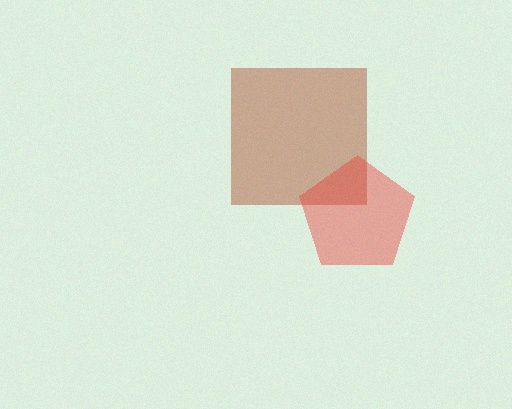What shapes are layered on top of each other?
The layered shapes are: a brown square, a red pentagon.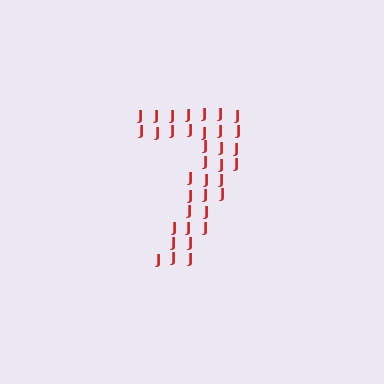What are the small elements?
The small elements are letter J's.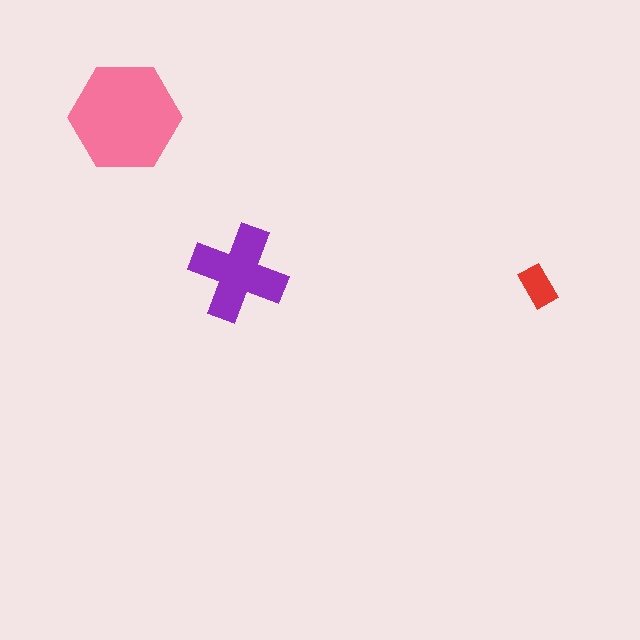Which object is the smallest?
The red rectangle.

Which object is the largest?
The pink hexagon.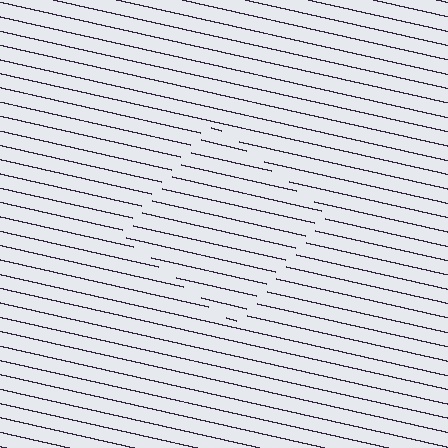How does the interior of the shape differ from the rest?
The interior of the shape contains the same grating, shifted by half a period — the contour is defined by the phase discontinuity where line-ends from the inner and outer gratings abut.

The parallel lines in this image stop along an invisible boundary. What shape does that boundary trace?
An illusory square. The interior of the shape contains the same grating, shifted by half a period — the contour is defined by the phase discontinuity where line-ends from the inner and outer gratings abut.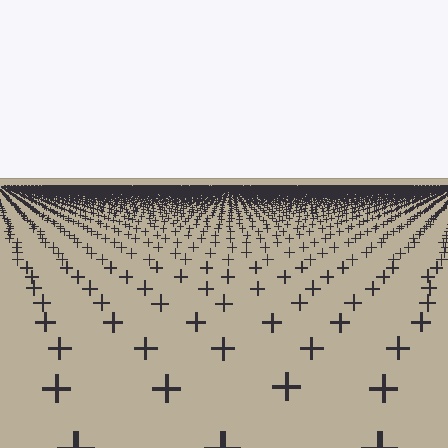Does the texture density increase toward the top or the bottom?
Density increases toward the top.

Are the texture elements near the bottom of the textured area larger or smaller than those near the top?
Larger. Near the bottom, elements are closer to the viewer and appear at a bigger on-screen size.